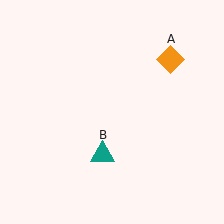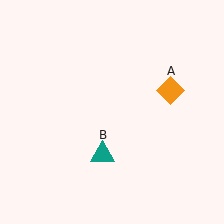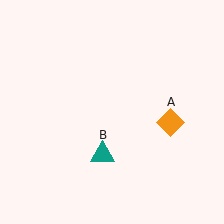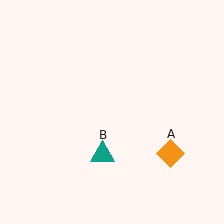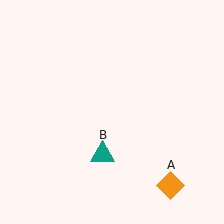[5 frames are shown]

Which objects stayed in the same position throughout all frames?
Teal triangle (object B) remained stationary.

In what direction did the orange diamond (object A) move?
The orange diamond (object A) moved down.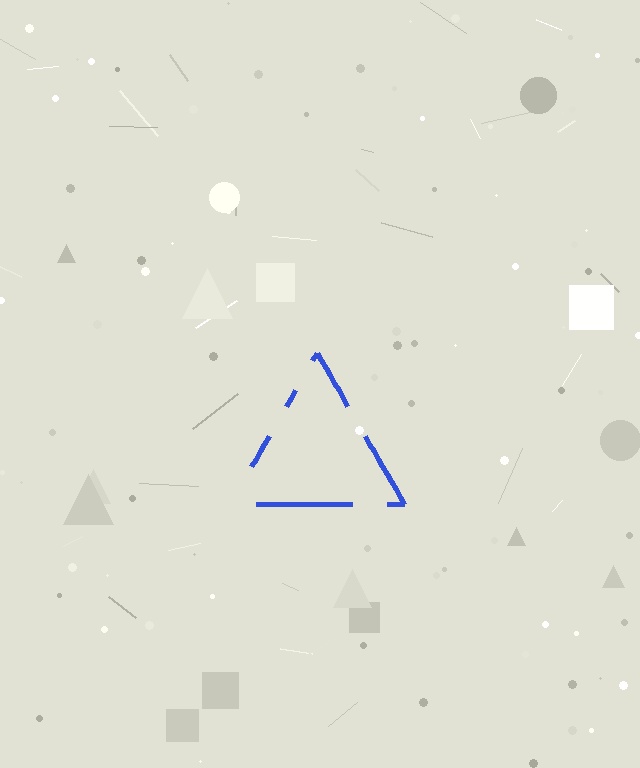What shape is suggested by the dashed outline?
The dashed outline suggests a triangle.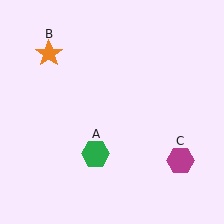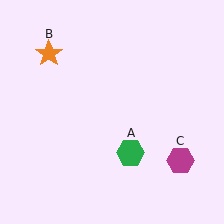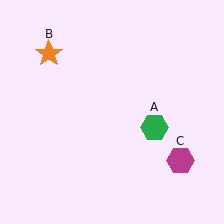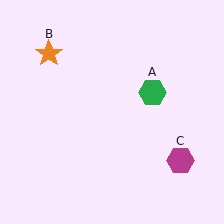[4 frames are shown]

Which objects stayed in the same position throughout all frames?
Orange star (object B) and magenta hexagon (object C) remained stationary.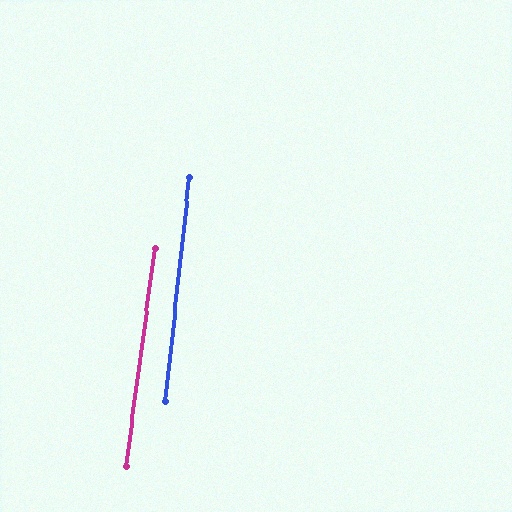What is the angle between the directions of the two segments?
Approximately 1 degree.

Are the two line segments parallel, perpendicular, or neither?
Parallel — their directions differ by only 1.3°.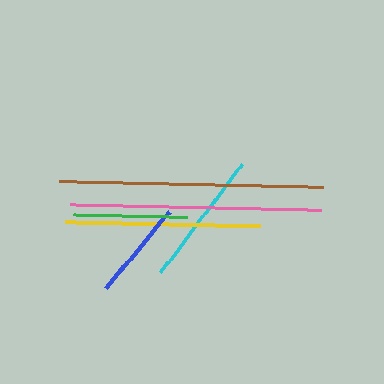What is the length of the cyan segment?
The cyan segment is approximately 135 pixels long.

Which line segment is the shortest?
The blue line is the shortest at approximately 100 pixels.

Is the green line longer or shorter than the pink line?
The pink line is longer than the green line.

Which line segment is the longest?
The brown line is the longest at approximately 265 pixels.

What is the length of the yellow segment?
The yellow segment is approximately 196 pixels long.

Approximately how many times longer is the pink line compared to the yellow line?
The pink line is approximately 1.3 times the length of the yellow line.